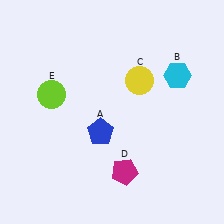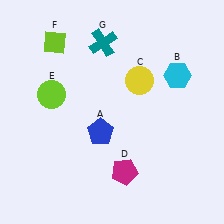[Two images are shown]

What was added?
A lime diamond (F), a teal cross (G) were added in Image 2.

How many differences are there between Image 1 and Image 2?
There are 2 differences between the two images.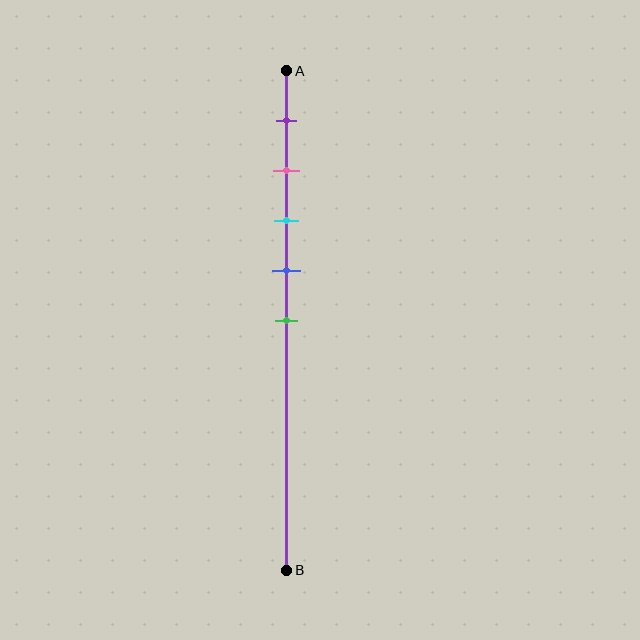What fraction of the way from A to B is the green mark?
The green mark is approximately 50% (0.5) of the way from A to B.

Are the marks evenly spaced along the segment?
Yes, the marks are approximately evenly spaced.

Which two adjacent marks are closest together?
The pink and cyan marks are the closest adjacent pair.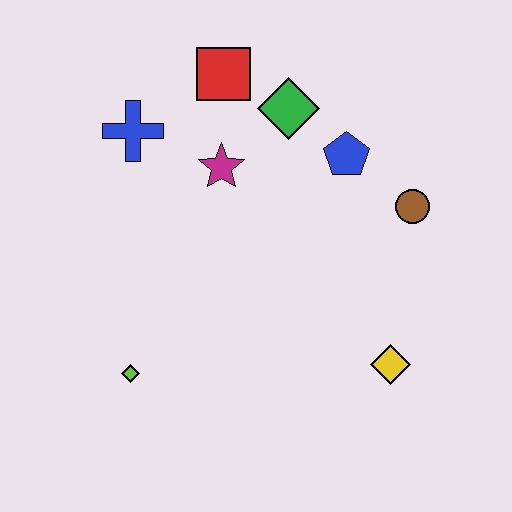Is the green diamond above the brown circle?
Yes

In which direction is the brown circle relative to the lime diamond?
The brown circle is to the right of the lime diamond.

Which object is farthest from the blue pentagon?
The lime diamond is farthest from the blue pentagon.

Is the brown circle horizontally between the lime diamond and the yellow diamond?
No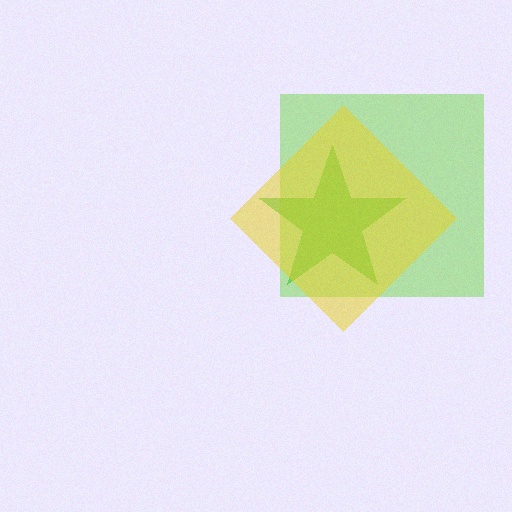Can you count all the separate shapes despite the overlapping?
Yes, there are 3 separate shapes.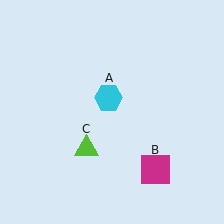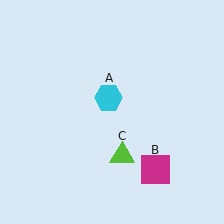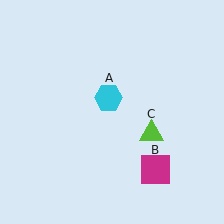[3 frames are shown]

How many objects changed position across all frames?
1 object changed position: lime triangle (object C).